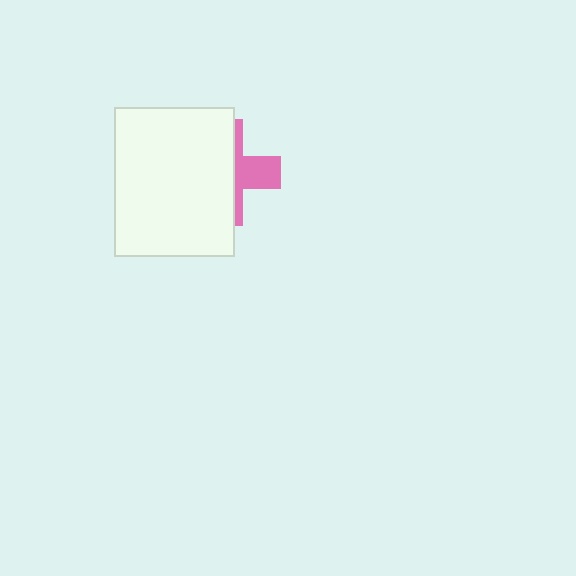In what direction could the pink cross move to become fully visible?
The pink cross could move right. That would shift it out from behind the white rectangle entirely.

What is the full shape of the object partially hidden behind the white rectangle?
The partially hidden object is a pink cross.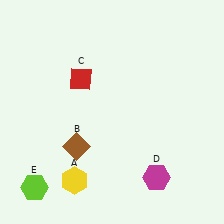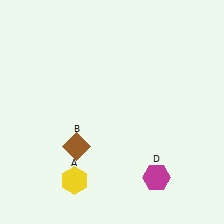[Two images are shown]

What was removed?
The lime hexagon (E), the red diamond (C) were removed in Image 2.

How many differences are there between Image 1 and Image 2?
There are 2 differences between the two images.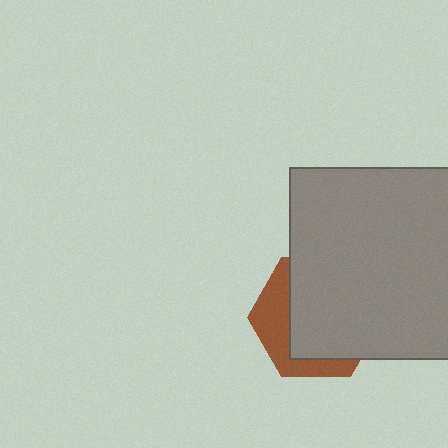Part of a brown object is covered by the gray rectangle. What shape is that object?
It is a hexagon.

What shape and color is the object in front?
The object in front is a gray rectangle.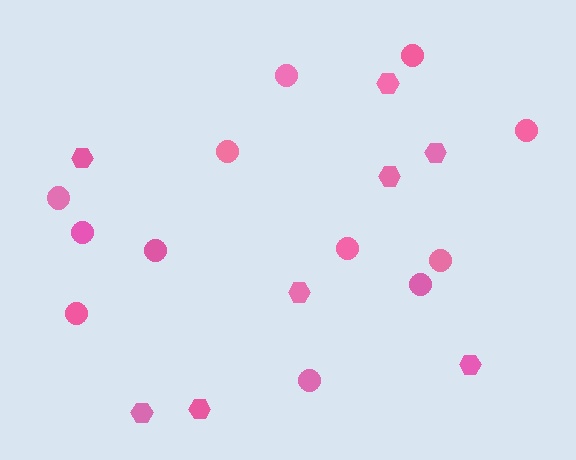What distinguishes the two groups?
There are 2 groups: one group of circles (12) and one group of hexagons (8).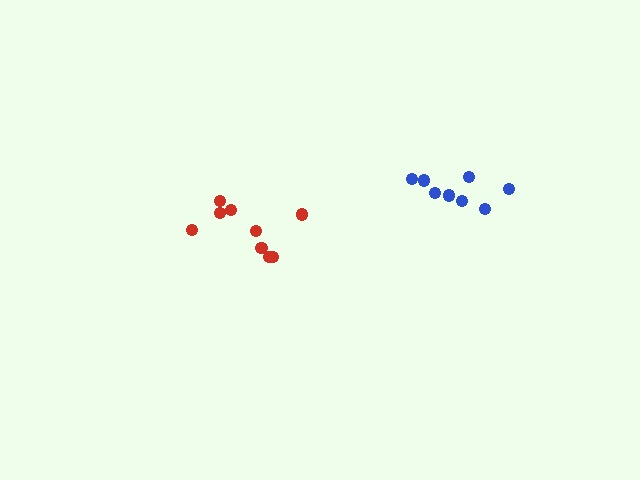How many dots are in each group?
Group 1: 8 dots, Group 2: 9 dots (17 total).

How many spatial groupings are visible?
There are 2 spatial groupings.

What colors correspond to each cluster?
The clusters are colored: blue, red.